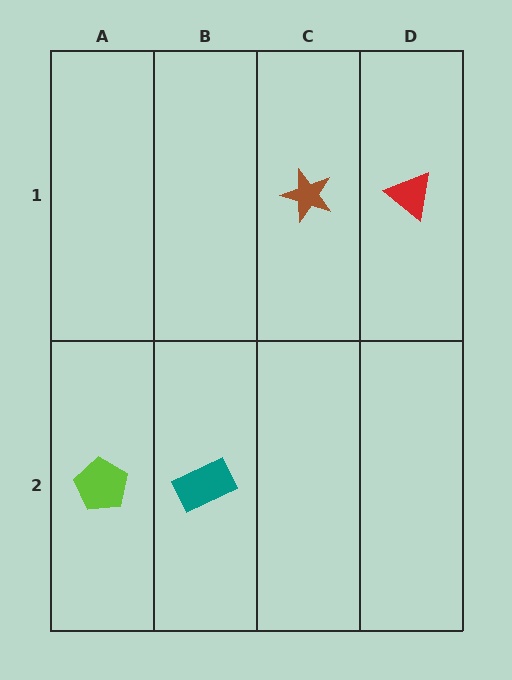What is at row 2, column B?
A teal rectangle.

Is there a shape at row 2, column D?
No, that cell is empty.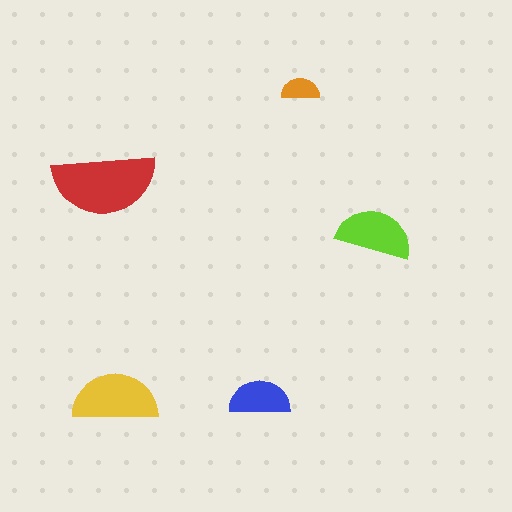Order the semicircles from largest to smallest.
the red one, the yellow one, the lime one, the blue one, the orange one.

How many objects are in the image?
There are 5 objects in the image.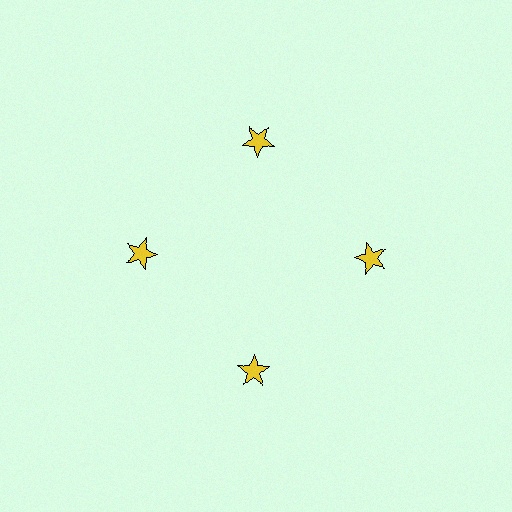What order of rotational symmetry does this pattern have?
This pattern has 4-fold rotational symmetry.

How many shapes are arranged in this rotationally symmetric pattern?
There are 4 shapes, arranged in 4 groups of 1.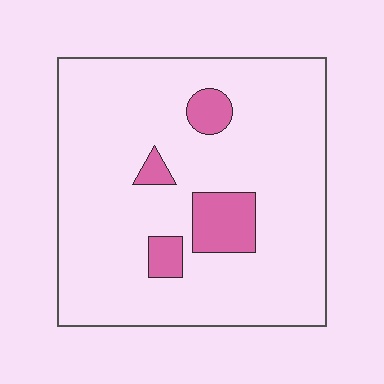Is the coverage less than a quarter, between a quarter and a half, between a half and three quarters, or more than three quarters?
Less than a quarter.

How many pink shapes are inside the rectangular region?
4.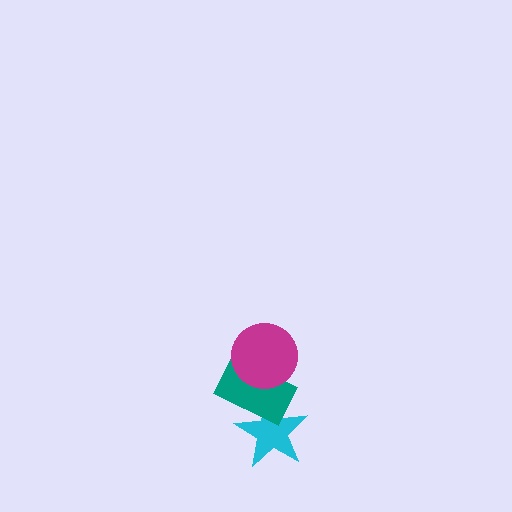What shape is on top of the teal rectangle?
The magenta circle is on top of the teal rectangle.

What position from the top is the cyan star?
The cyan star is 3rd from the top.